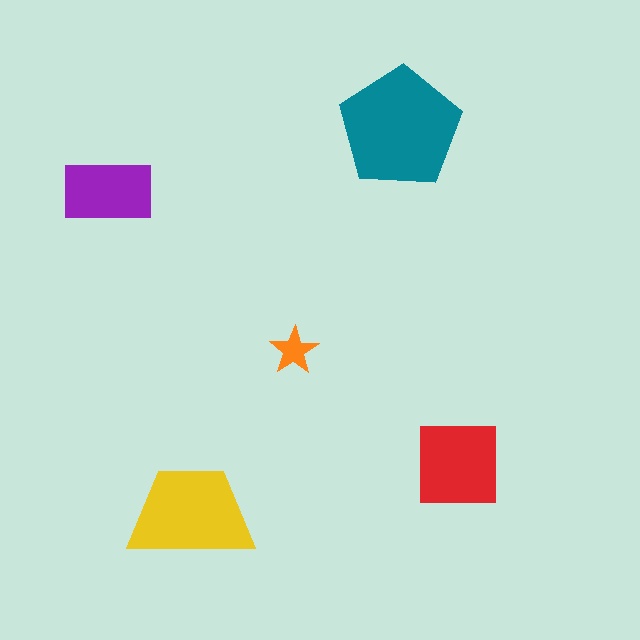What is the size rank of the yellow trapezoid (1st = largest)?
2nd.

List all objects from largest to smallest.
The teal pentagon, the yellow trapezoid, the red square, the purple rectangle, the orange star.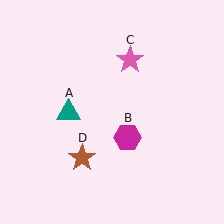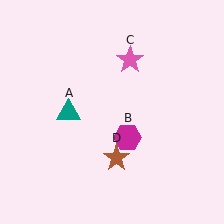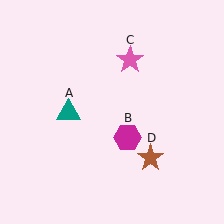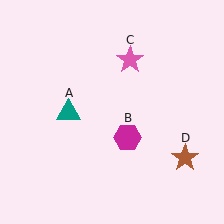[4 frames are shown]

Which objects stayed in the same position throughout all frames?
Teal triangle (object A) and magenta hexagon (object B) and pink star (object C) remained stationary.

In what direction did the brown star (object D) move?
The brown star (object D) moved right.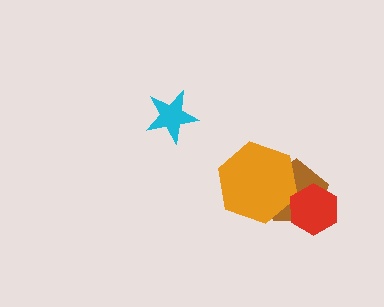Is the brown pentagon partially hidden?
Yes, it is partially covered by another shape.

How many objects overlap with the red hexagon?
1 object overlaps with the red hexagon.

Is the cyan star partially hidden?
No, no other shape covers it.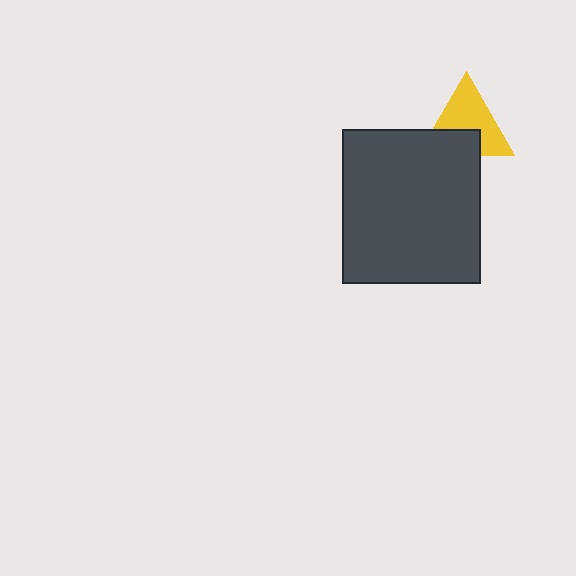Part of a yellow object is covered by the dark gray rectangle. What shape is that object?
It is a triangle.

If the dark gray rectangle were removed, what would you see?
You would see the complete yellow triangle.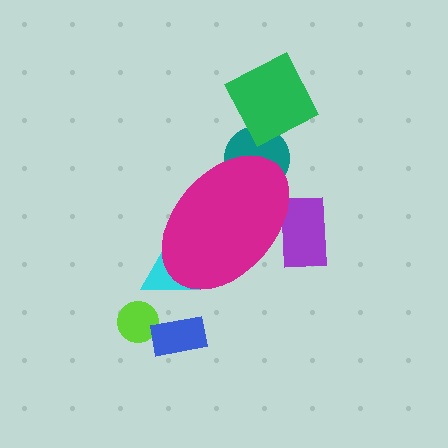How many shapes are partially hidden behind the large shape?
3 shapes are partially hidden.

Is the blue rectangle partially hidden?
No, the blue rectangle is fully visible.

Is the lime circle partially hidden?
No, the lime circle is fully visible.